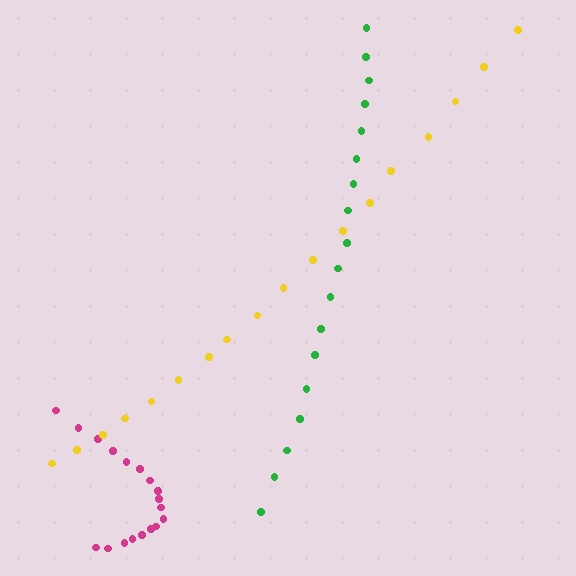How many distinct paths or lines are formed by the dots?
There are 3 distinct paths.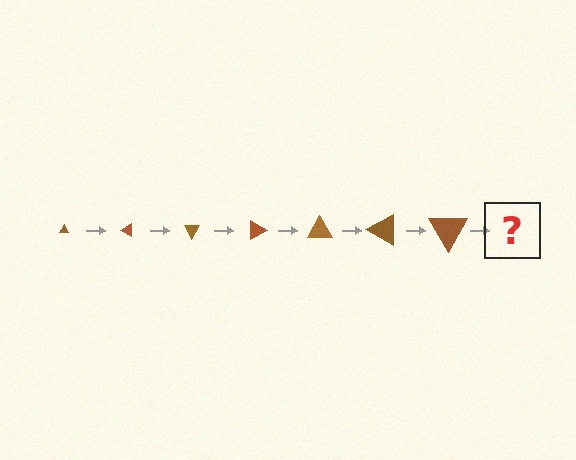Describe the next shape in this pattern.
It should be a triangle, larger than the previous one and rotated 210 degrees from the start.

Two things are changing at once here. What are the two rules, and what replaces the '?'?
The two rules are that the triangle grows larger each step and it rotates 30 degrees each step. The '?' should be a triangle, larger than the previous one and rotated 210 degrees from the start.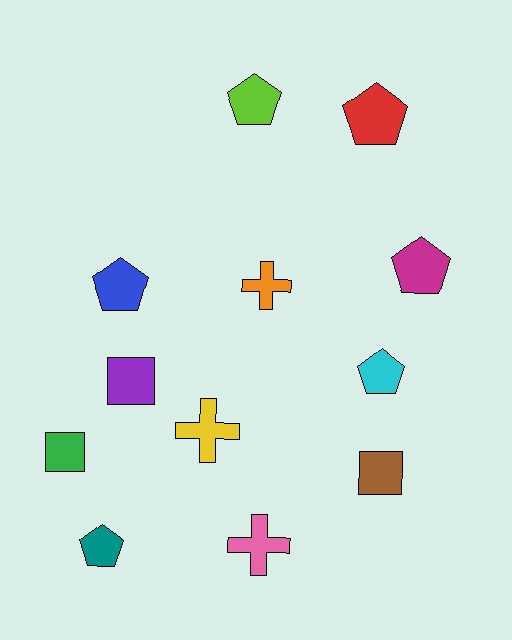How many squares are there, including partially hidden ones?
There are 3 squares.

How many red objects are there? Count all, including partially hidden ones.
There is 1 red object.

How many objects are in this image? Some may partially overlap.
There are 12 objects.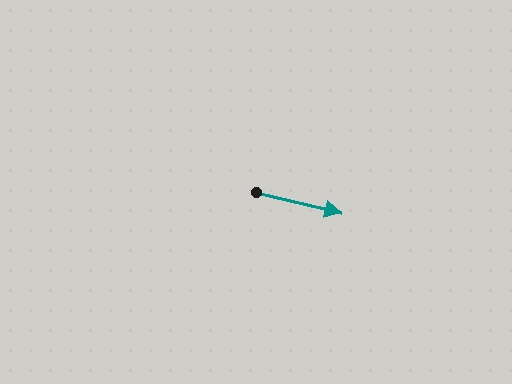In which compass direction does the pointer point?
East.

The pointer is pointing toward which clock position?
Roughly 3 o'clock.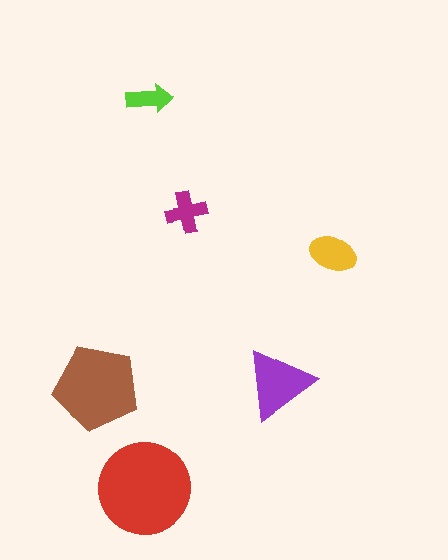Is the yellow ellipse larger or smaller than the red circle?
Smaller.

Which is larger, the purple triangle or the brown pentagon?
The brown pentagon.